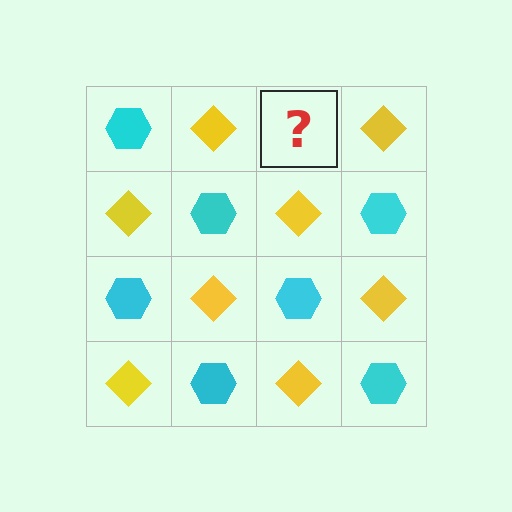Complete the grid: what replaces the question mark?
The question mark should be replaced with a cyan hexagon.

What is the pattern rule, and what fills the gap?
The rule is that it alternates cyan hexagon and yellow diamond in a checkerboard pattern. The gap should be filled with a cyan hexagon.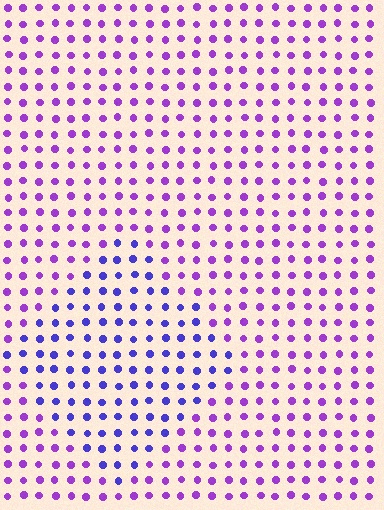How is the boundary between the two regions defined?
The boundary is defined purely by a slight shift in hue (about 35 degrees). Spacing, size, and orientation are identical on both sides.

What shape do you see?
I see a diamond.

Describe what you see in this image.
The image is filled with small purple elements in a uniform arrangement. A diamond-shaped region is visible where the elements are tinted to a slightly different hue, forming a subtle color boundary.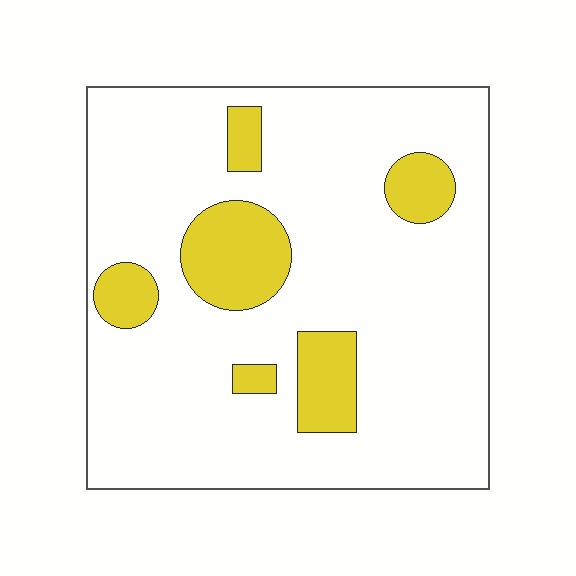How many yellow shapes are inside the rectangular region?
6.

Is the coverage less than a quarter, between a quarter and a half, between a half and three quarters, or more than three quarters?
Less than a quarter.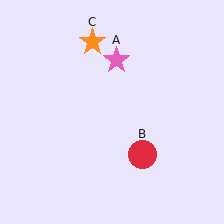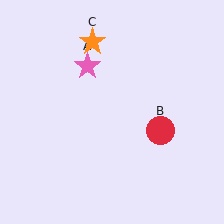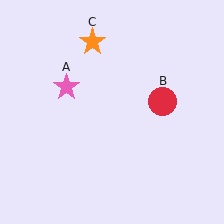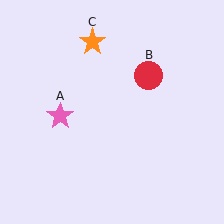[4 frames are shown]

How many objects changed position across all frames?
2 objects changed position: pink star (object A), red circle (object B).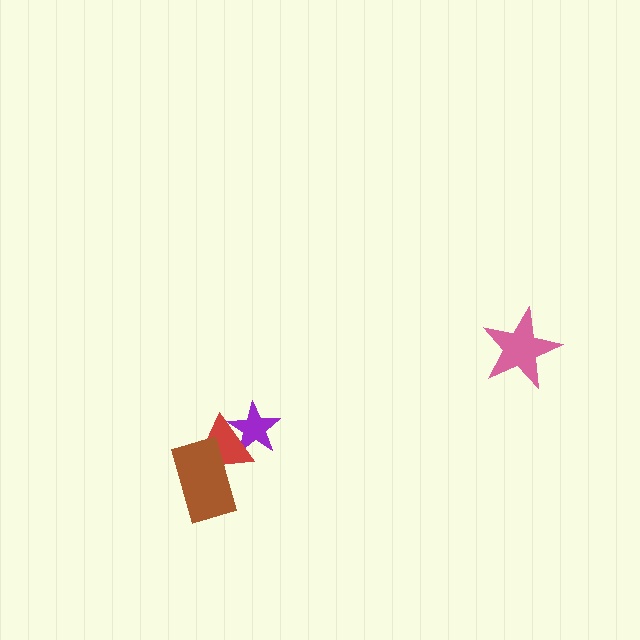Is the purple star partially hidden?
Yes, it is partially covered by another shape.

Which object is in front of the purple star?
The red triangle is in front of the purple star.